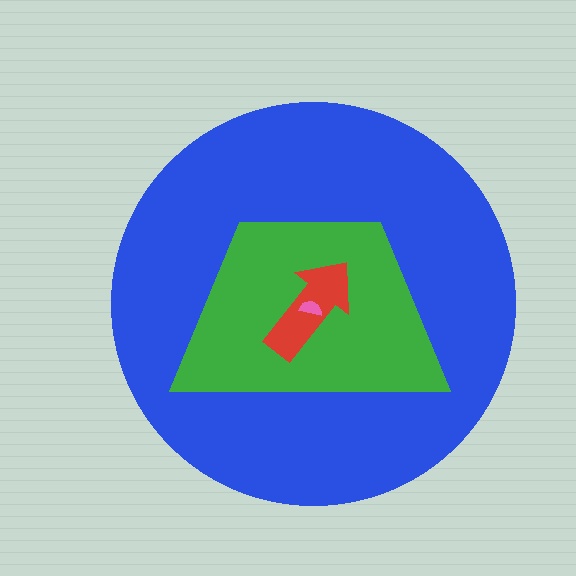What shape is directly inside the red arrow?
The pink semicircle.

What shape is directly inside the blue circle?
The green trapezoid.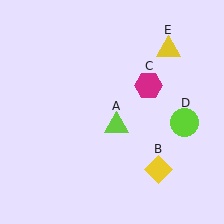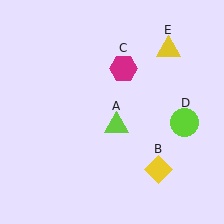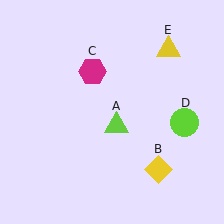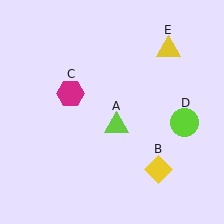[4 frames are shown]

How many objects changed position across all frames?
1 object changed position: magenta hexagon (object C).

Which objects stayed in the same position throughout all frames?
Lime triangle (object A) and yellow diamond (object B) and lime circle (object D) and yellow triangle (object E) remained stationary.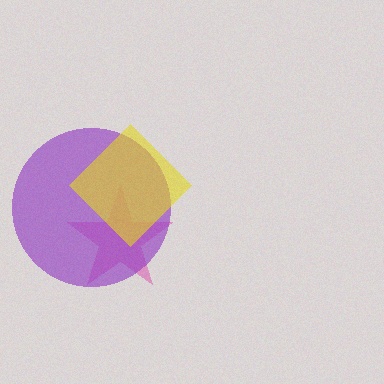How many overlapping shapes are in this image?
There are 3 overlapping shapes in the image.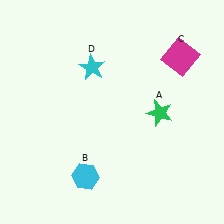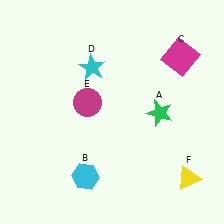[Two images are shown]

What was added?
A magenta circle (E), a yellow triangle (F) were added in Image 2.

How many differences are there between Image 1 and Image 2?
There are 2 differences between the two images.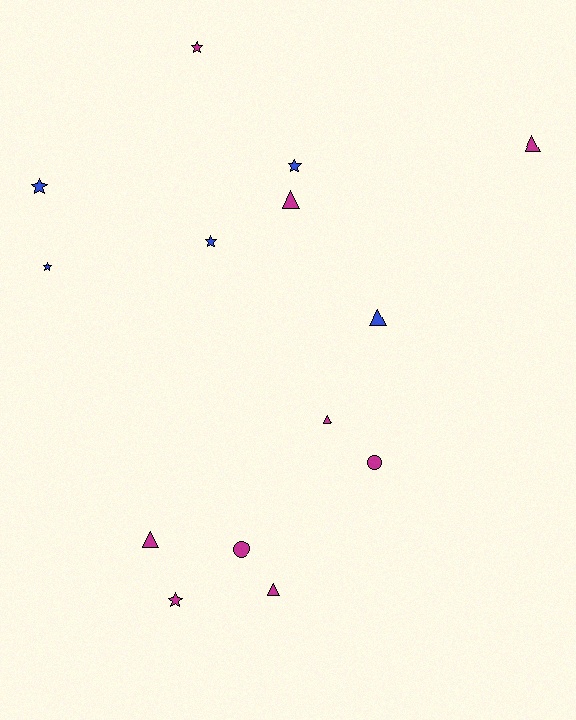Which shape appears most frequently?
Star, with 6 objects.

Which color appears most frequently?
Magenta, with 9 objects.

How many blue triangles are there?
There is 1 blue triangle.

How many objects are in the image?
There are 14 objects.